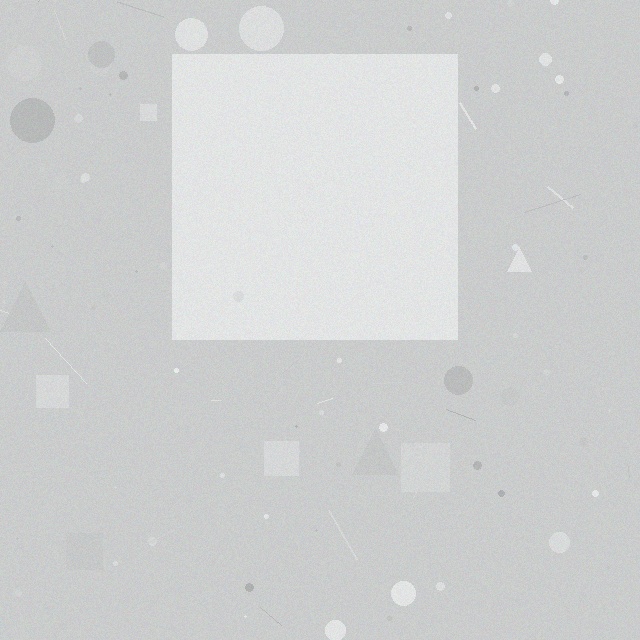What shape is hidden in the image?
A square is hidden in the image.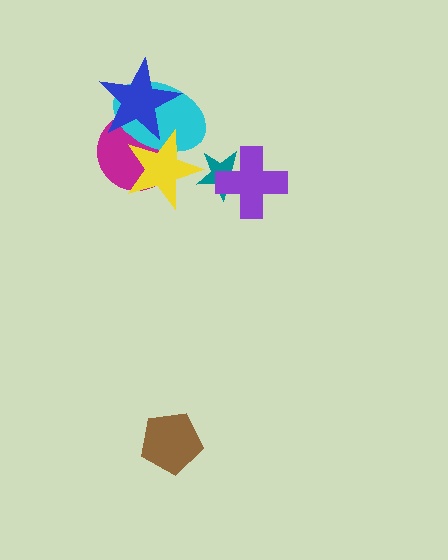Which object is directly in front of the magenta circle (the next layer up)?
The cyan ellipse is directly in front of the magenta circle.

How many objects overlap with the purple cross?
1 object overlaps with the purple cross.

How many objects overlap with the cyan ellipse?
3 objects overlap with the cyan ellipse.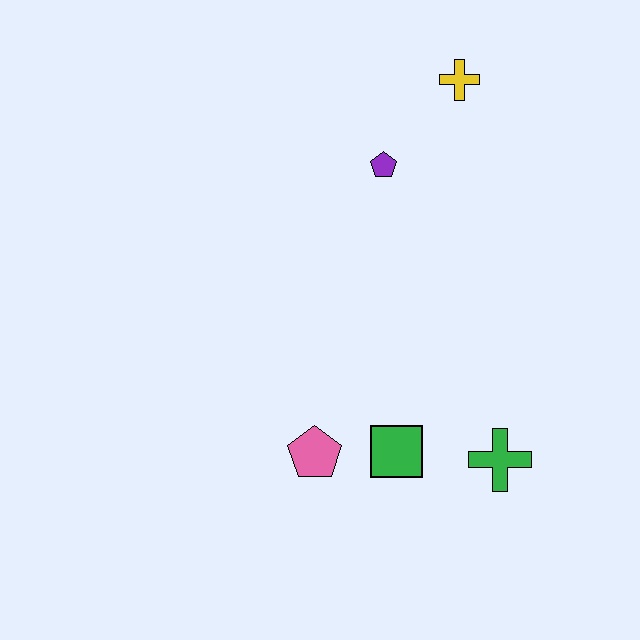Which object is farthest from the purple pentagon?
The green cross is farthest from the purple pentagon.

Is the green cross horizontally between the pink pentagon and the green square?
No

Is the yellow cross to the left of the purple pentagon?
No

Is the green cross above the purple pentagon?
No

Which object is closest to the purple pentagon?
The yellow cross is closest to the purple pentagon.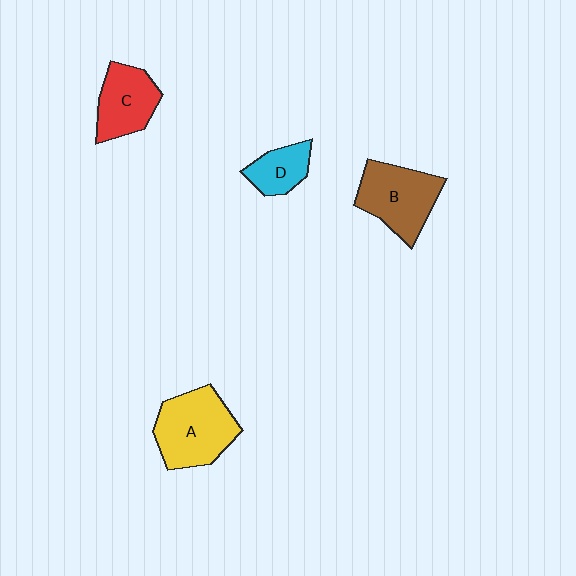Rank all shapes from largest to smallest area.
From largest to smallest: A (yellow), B (brown), C (red), D (cyan).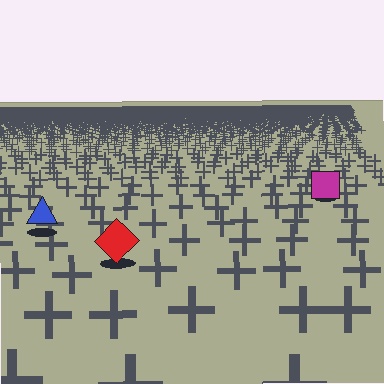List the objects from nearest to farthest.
From nearest to farthest: the red diamond, the blue triangle, the magenta square.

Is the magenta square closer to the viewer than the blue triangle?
No. The blue triangle is closer — you can tell from the texture gradient: the ground texture is coarser near it.